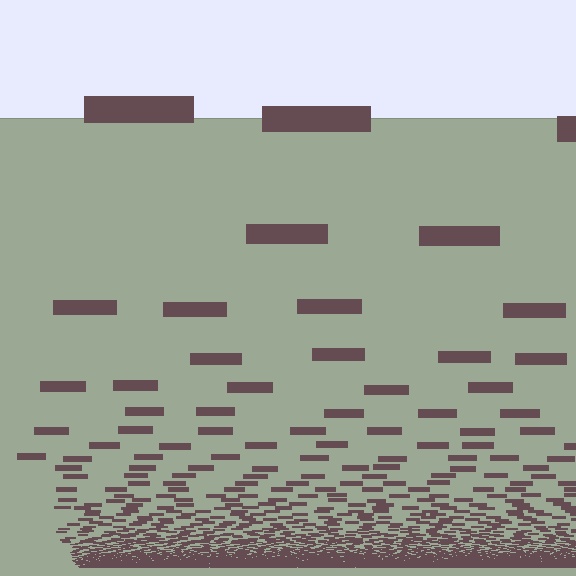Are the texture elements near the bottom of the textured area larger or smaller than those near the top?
Smaller. The gradient is inverted — elements near the bottom are smaller and denser.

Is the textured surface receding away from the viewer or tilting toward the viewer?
The surface appears to tilt toward the viewer. Texture elements get larger and sparser toward the top.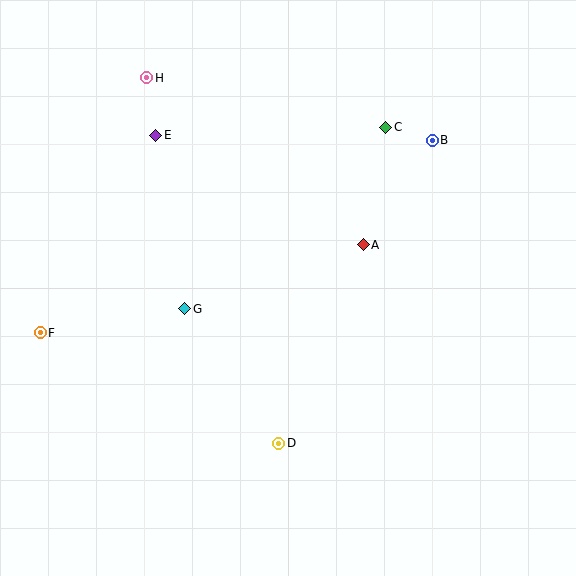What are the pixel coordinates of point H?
Point H is at (147, 78).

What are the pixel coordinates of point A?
Point A is at (363, 245).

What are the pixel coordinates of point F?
Point F is at (40, 333).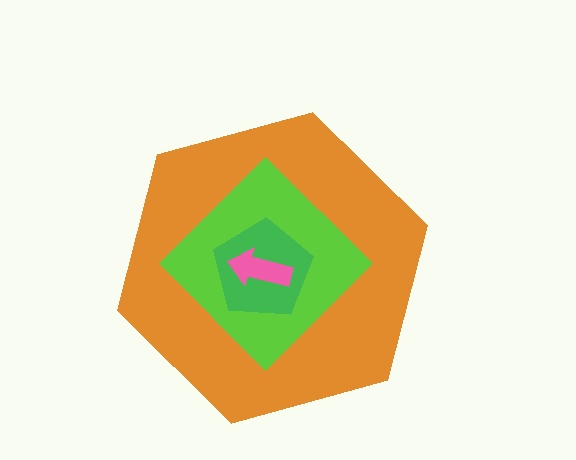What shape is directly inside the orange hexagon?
The lime diamond.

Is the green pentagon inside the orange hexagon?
Yes.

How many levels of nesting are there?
4.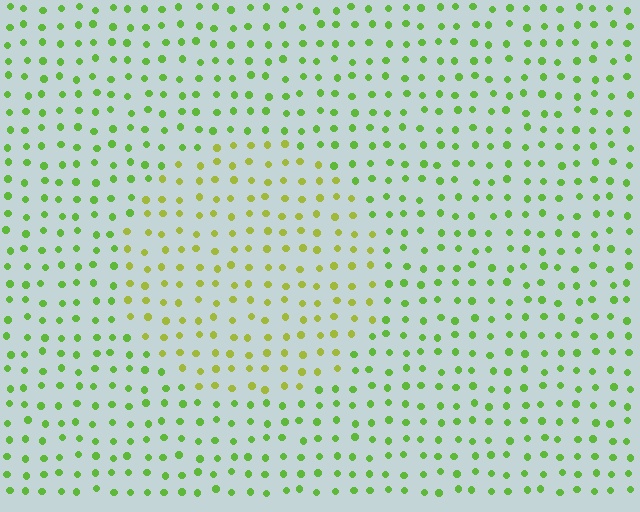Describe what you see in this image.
The image is filled with small lime elements in a uniform arrangement. A circle-shaped region is visible where the elements are tinted to a slightly different hue, forming a subtle color boundary.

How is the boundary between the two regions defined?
The boundary is defined purely by a slight shift in hue (about 31 degrees). Spacing, size, and orientation are identical on both sides.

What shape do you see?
I see a circle.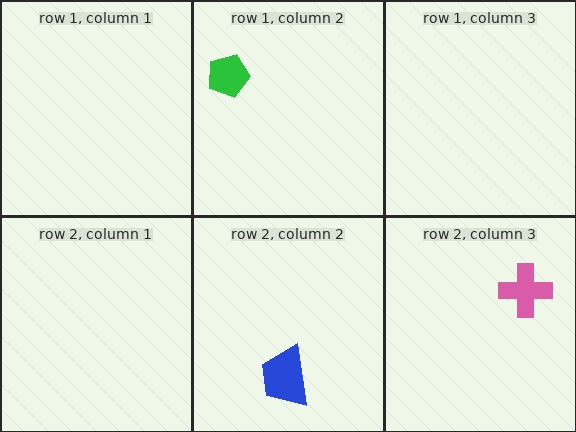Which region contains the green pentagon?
The row 1, column 2 region.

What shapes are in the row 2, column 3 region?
The pink cross.